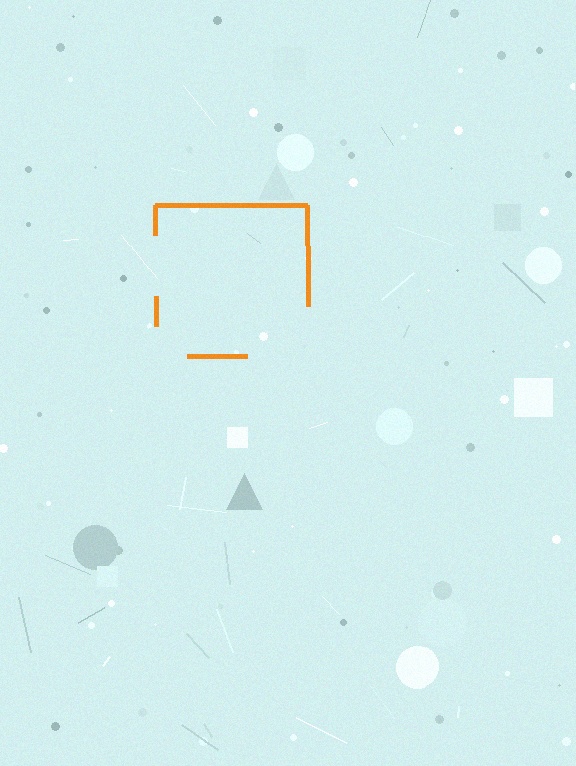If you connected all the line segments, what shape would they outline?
They would outline a square.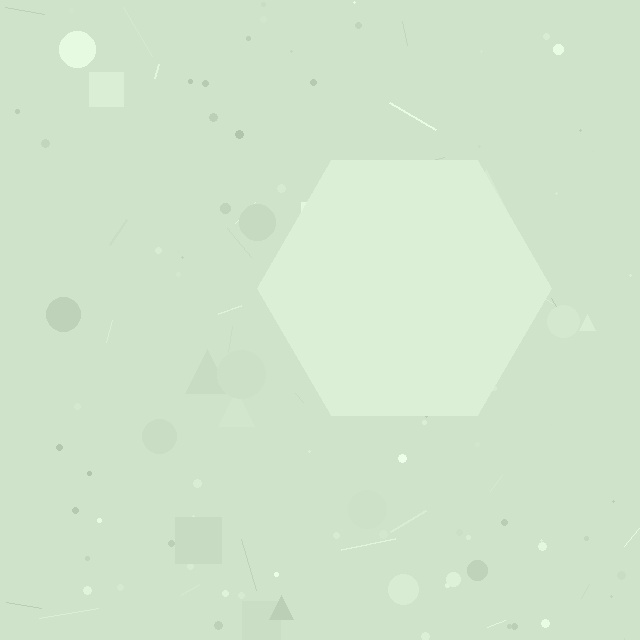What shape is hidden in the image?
A hexagon is hidden in the image.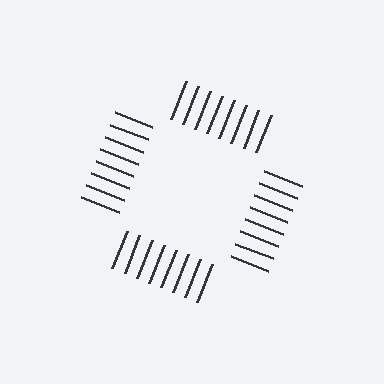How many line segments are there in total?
32 — 8 along each of the 4 edges.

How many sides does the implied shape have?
4 sides — the line-ends trace a square.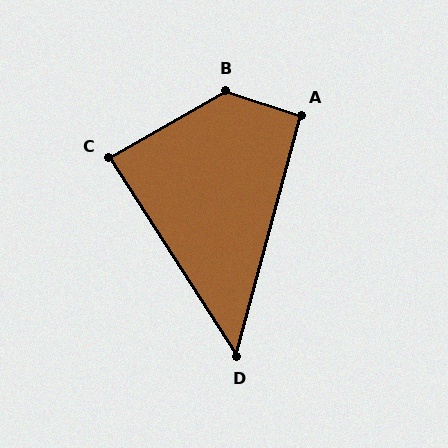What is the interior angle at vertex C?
Approximately 87 degrees (approximately right).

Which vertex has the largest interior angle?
B, at approximately 132 degrees.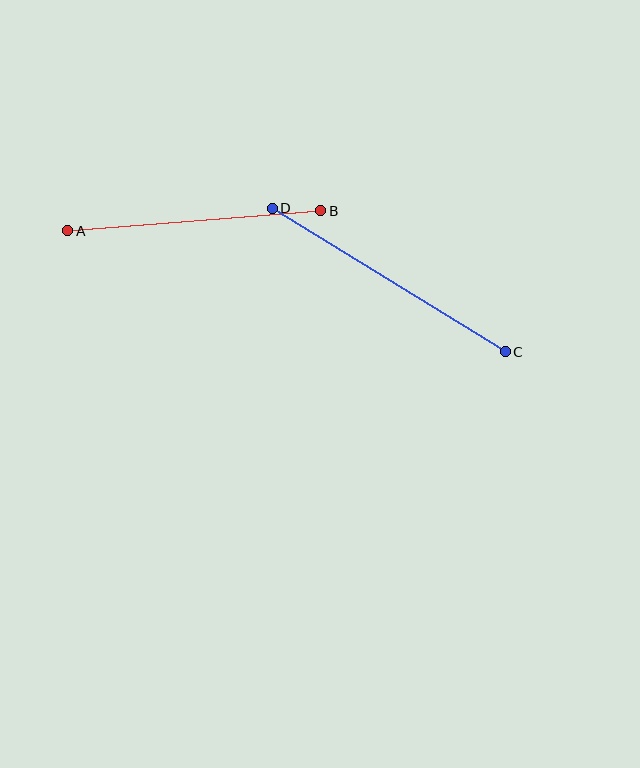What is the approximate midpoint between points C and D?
The midpoint is at approximately (389, 280) pixels.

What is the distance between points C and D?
The distance is approximately 274 pixels.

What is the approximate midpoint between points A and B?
The midpoint is at approximately (194, 221) pixels.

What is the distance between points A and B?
The distance is approximately 254 pixels.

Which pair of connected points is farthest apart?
Points C and D are farthest apart.